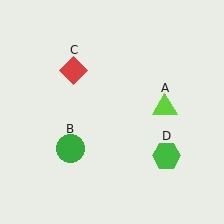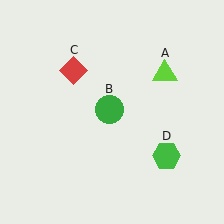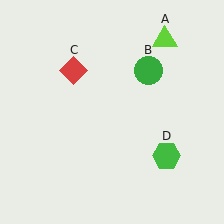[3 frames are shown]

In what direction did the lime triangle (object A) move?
The lime triangle (object A) moved up.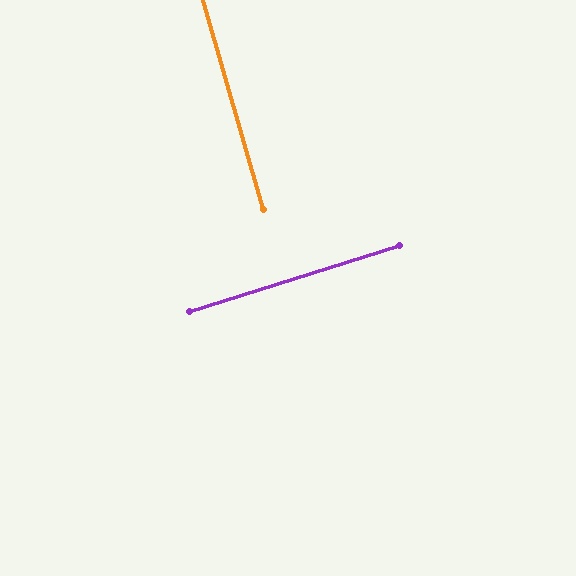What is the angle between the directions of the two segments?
Approximately 88 degrees.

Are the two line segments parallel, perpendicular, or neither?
Perpendicular — they meet at approximately 88°.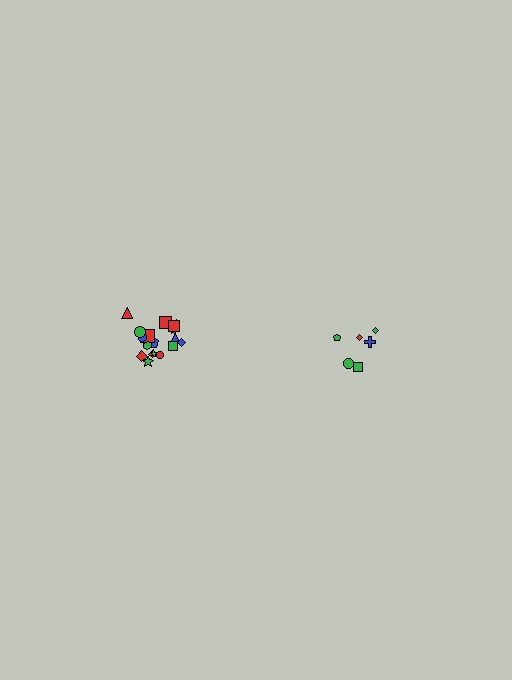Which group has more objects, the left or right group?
The left group.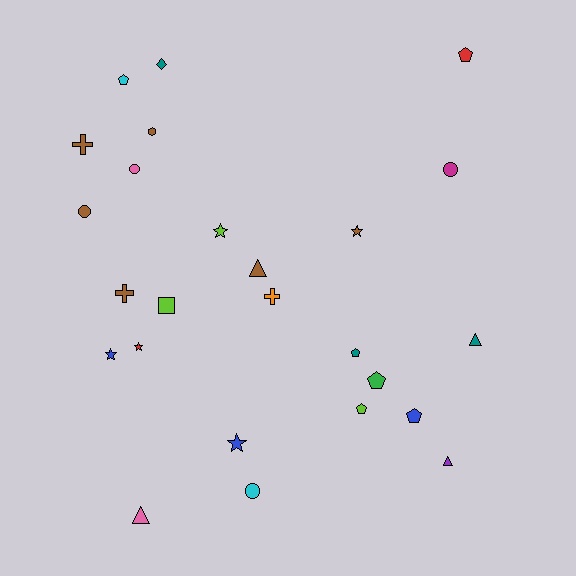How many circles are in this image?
There are 4 circles.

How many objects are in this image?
There are 25 objects.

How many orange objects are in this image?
There is 1 orange object.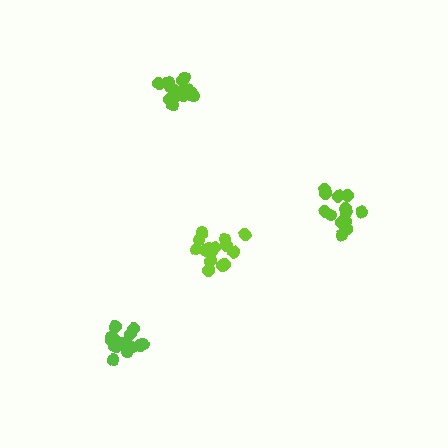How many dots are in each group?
Group 1: 15 dots, Group 2: 15 dots, Group 3: 15 dots, Group 4: 16 dots (61 total).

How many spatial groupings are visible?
There are 4 spatial groupings.